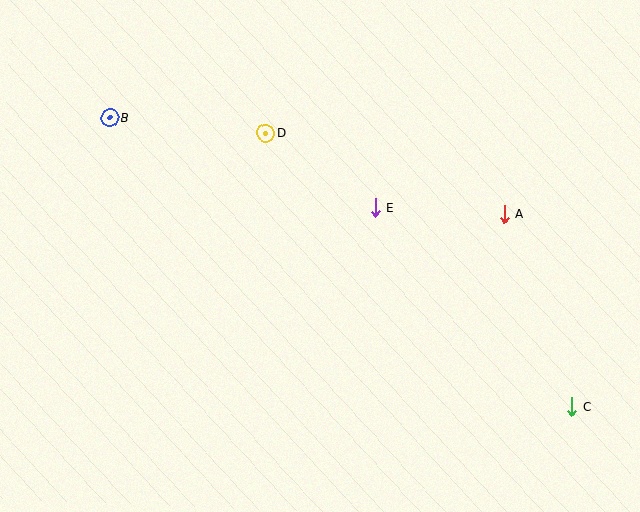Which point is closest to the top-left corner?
Point B is closest to the top-left corner.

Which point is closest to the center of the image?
Point E at (375, 208) is closest to the center.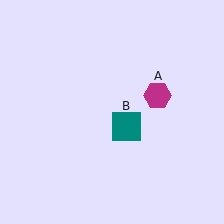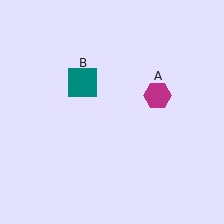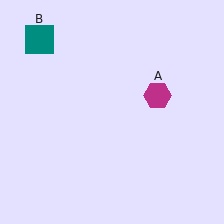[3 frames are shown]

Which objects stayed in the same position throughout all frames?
Magenta hexagon (object A) remained stationary.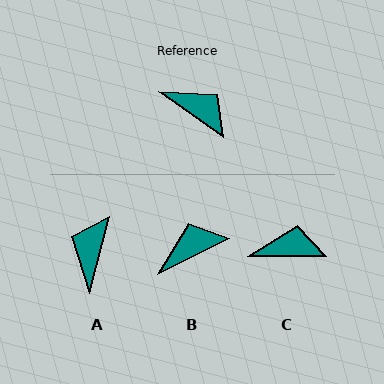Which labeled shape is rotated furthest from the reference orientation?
A, about 110 degrees away.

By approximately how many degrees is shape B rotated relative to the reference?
Approximately 61 degrees counter-clockwise.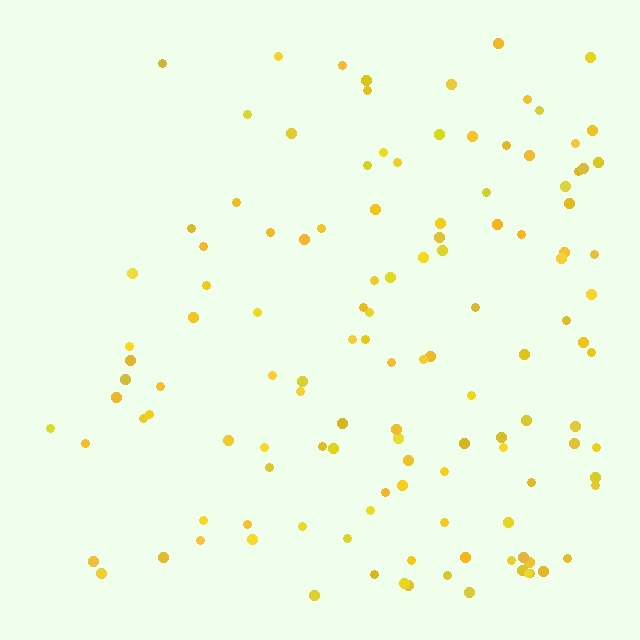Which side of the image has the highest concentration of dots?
The right.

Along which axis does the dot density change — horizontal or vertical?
Horizontal.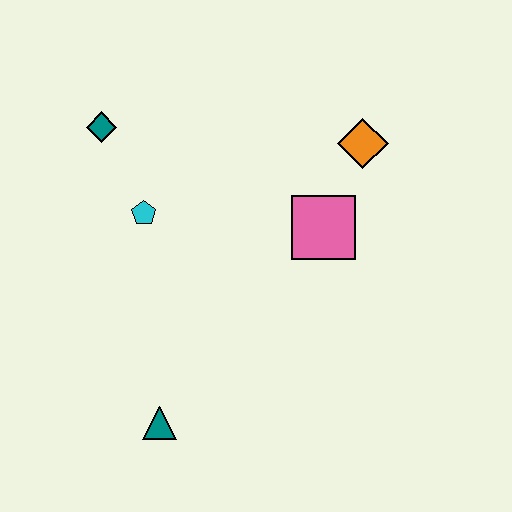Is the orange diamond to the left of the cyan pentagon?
No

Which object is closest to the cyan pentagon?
The teal diamond is closest to the cyan pentagon.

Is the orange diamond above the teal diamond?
No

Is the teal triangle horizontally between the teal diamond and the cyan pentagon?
No